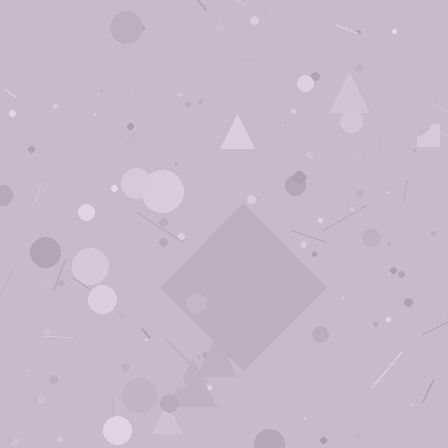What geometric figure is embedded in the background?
A diamond is embedded in the background.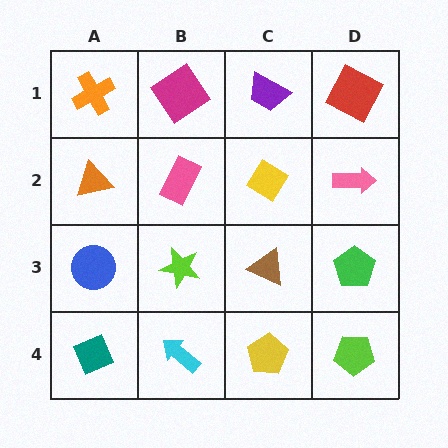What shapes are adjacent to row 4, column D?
A green pentagon (row 3, column D), a yellow pentagon (row 4, column C).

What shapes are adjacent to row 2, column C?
A purple trapezoid (row 1, column C), a brown triangle (row 3, column C), a pink rectangle (row 2, column B), a pink arrow (row 2, column D).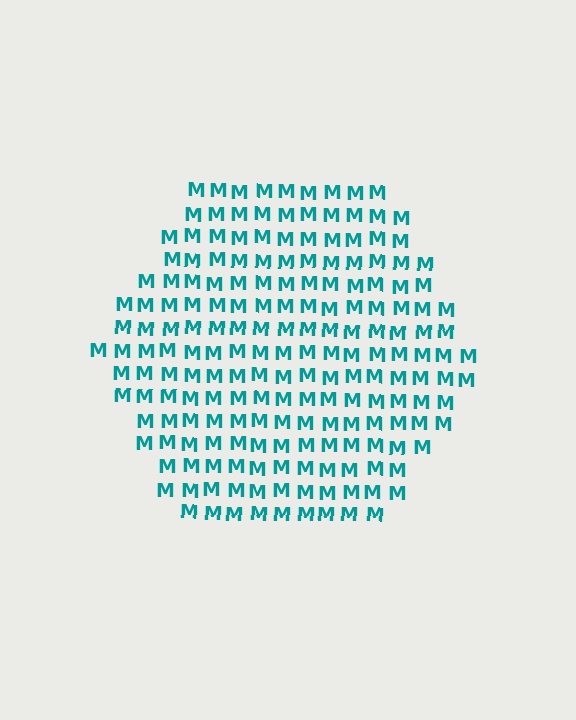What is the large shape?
The large shape is a hexagon.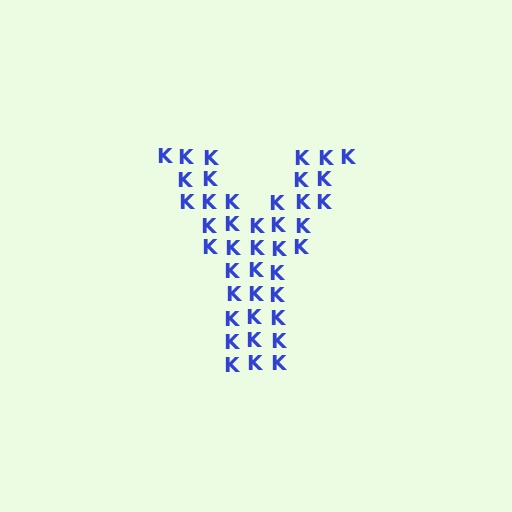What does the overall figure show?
The overall figure shows the letter Y.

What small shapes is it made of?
It is made of small letter K's.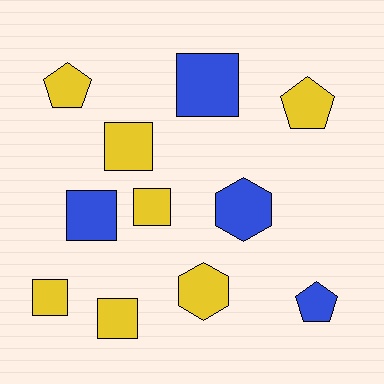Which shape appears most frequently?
Square, with 6 objects.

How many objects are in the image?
There are 11 objects.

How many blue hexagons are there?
There is 1 blue hexagon.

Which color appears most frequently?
Yellow, with 7 objects.